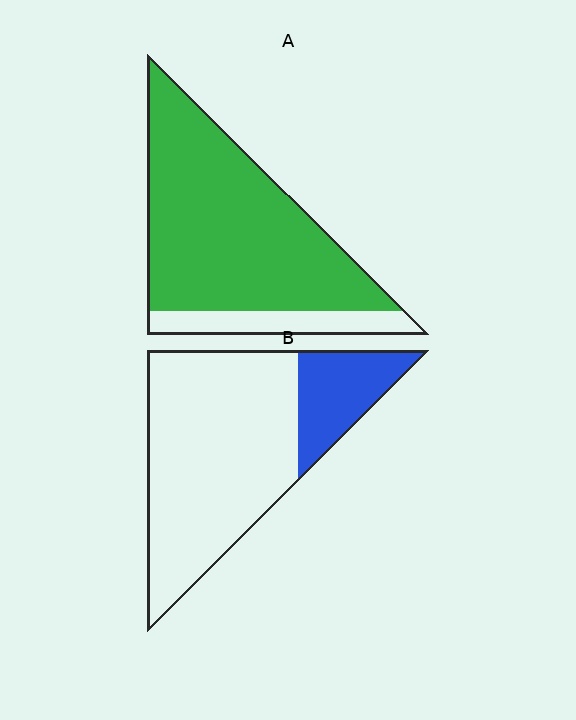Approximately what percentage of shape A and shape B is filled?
A is approximately 85% and B is approximately 20%.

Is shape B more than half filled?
No.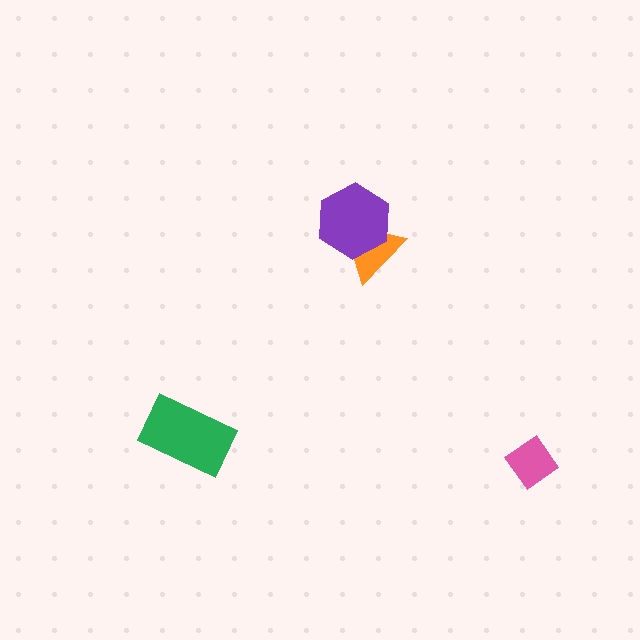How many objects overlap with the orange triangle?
1 object overlaps with the orange triangle.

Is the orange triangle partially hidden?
Yes, it is partially covered by another shape.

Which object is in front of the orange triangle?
The purple hexagon is in front of the orange triangle.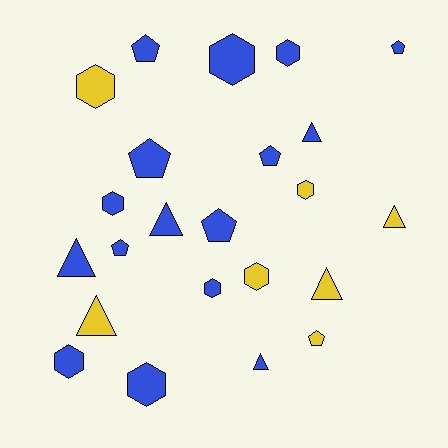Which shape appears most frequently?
Hexagon, with 9 objects.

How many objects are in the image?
There are 23 objects.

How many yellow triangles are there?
There are 3 yellow triangles.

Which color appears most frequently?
Blue, with 16 objects.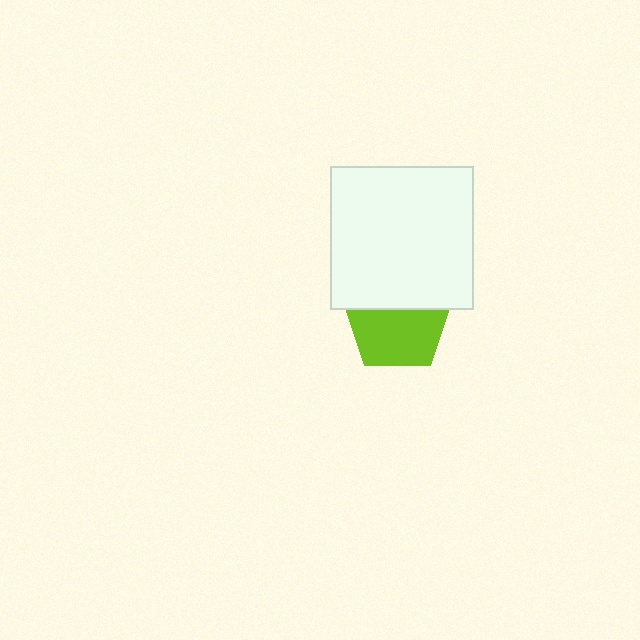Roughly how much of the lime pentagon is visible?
About half of it is visible (roughly 63%).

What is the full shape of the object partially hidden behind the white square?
The partially hidden object is a lime pentagon.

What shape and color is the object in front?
The object in front is a white square.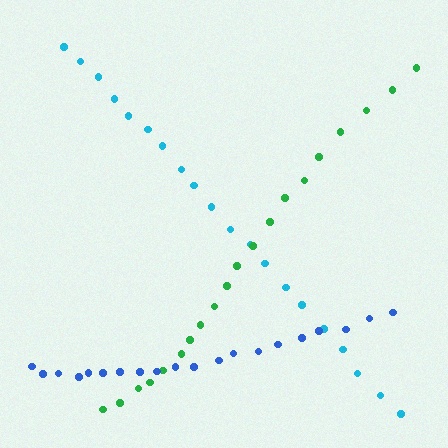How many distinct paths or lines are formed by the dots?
There are 3 distinct paths.